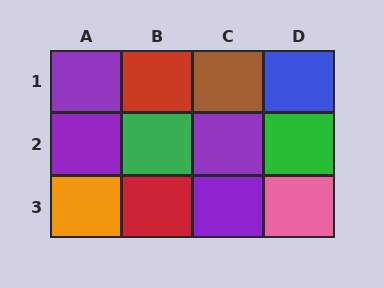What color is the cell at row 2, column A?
Purple.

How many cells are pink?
1 cell is pink.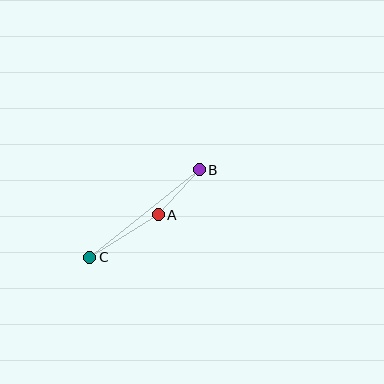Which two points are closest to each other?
Points A and B are closest to each other.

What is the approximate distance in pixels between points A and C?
The distance between A and C is approximately 81 pixels.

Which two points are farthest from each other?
Points B and C are farthest from each other.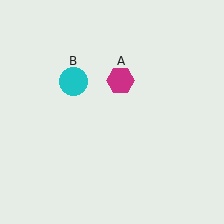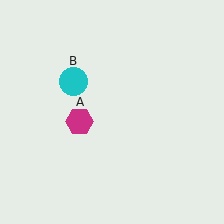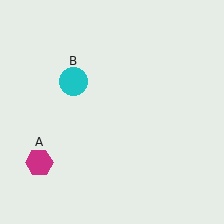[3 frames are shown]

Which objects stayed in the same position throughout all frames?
Cyan circle (object B) remained stationary.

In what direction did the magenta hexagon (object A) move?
The magenta hexagon (object A) moved down and to the left.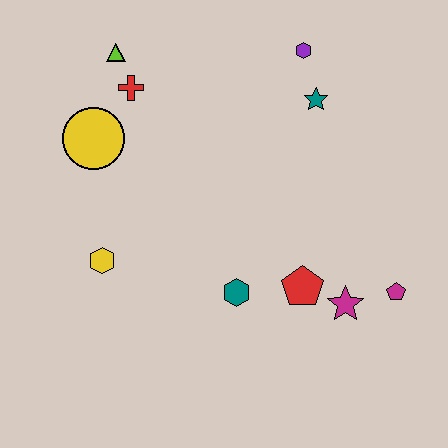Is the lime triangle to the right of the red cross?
No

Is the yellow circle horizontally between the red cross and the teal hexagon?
No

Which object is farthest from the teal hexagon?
The lime triangle is farthest from the teal hexagon.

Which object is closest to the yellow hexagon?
The yellow circle is closest to the yellow hexagon.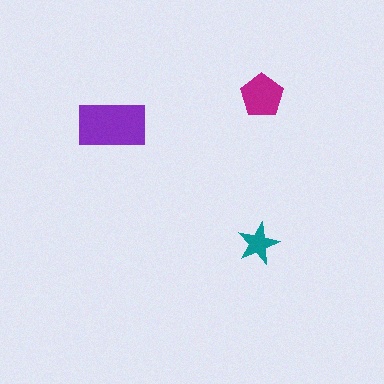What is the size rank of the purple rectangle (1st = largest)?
1st.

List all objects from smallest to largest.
The teal star, the magenta pentagon, the purple rectangle.